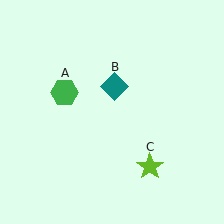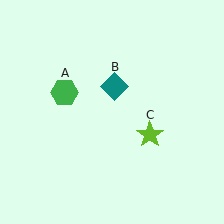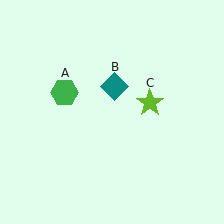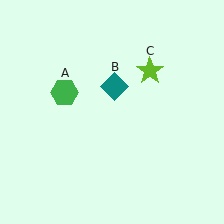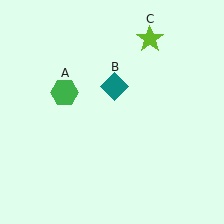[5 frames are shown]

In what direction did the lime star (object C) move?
The lime star (object C) moved up.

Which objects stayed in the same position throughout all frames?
Green hexagon (object A) and teal diamond (object B) remained stationary.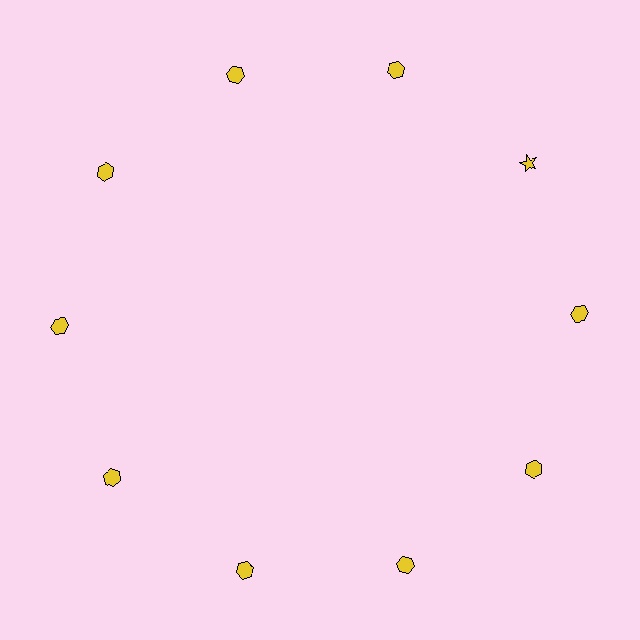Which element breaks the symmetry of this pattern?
The yellow star at roughly the 2 o'clock position breaks the symmetry. All other shapes are yellow hexagons.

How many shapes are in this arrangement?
There are 10 shapes arranged in a ring pattern.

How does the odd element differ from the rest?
It has a different shape: star instead of hexagon.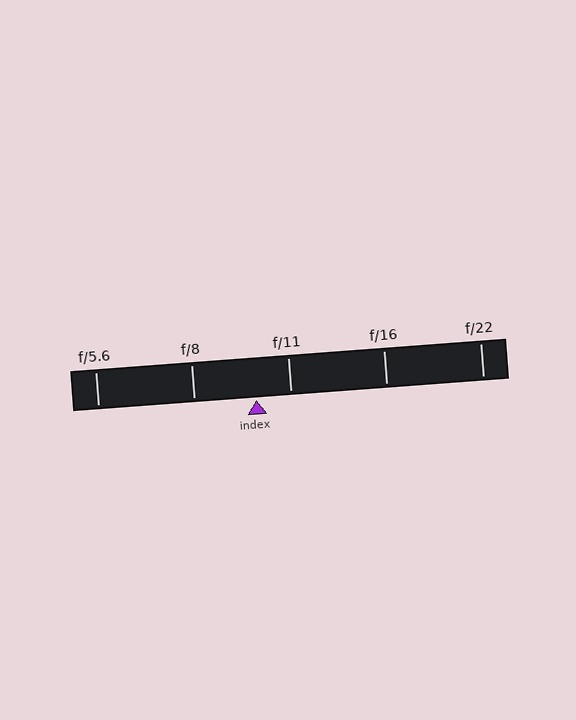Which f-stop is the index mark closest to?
The index mark is closest to f/11.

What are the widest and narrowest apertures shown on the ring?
The widest aperture shown is f/5.6 and the narrowest is f/22.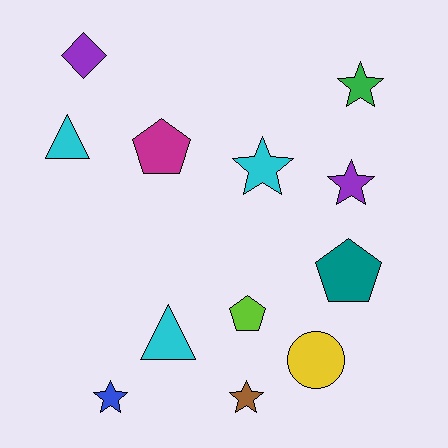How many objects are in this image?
There are 12 objects.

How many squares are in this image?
There are no squares.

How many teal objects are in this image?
There is 1 teal object.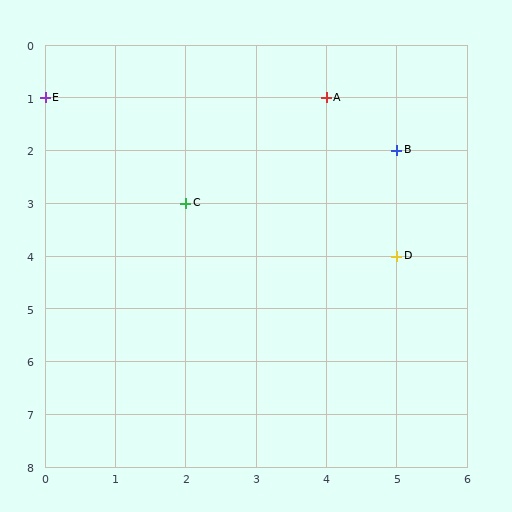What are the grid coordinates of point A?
Point A is at grid coordinates (4, 1).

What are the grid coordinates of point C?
Point C is at grid coordinates (2, 3).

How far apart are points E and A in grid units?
Points E and A are 4 columns apart.